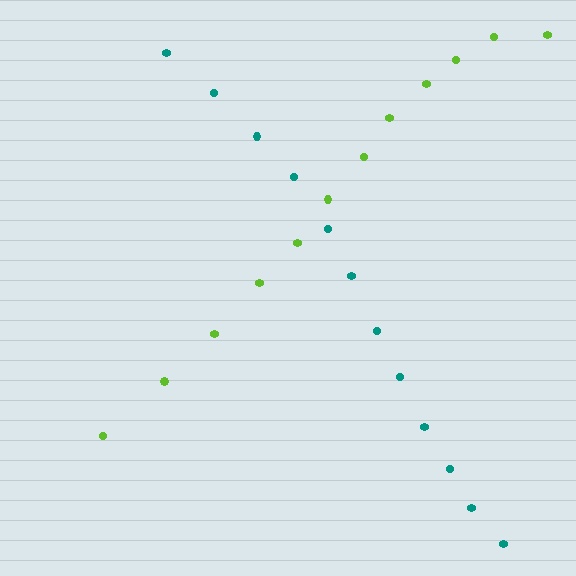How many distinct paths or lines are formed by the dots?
There are 2 distinct paths.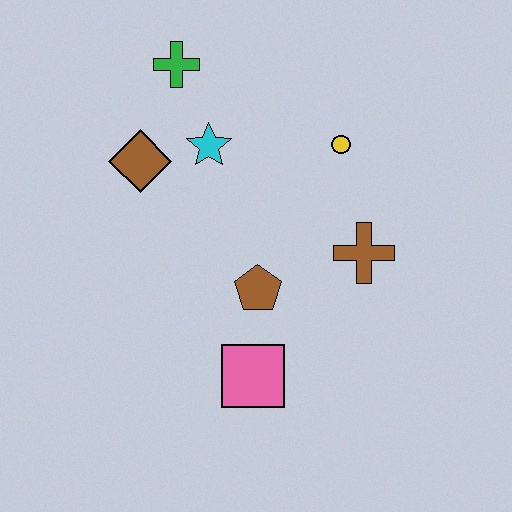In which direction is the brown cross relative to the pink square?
The brown cross is above the pink square.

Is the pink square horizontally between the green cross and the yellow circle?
Yes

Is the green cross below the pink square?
No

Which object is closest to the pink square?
The brown pentagon is closest to the pink square.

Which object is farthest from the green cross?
The pink square is farthest from the green cross.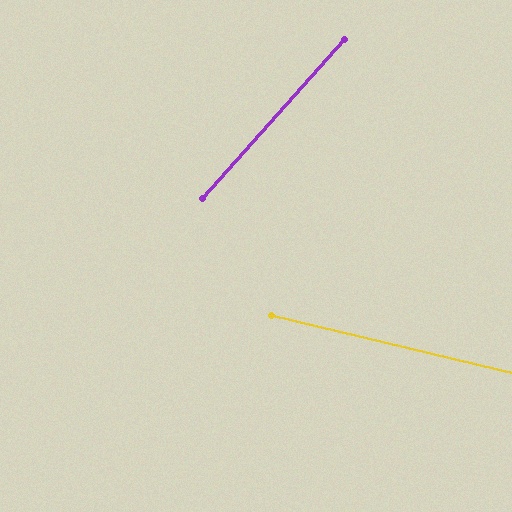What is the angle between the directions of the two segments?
Approximately 62 degrees.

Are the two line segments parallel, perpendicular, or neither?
Neither parallel nor perpendicular — they differ by about 62°.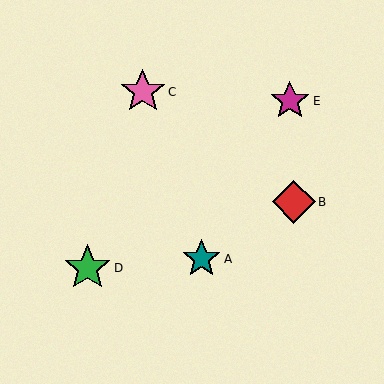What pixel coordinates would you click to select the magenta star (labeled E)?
Click at (290, 101) to select the magenta star E.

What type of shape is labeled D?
Shape D is a green star.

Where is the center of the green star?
The center of the green star is at (87, 268).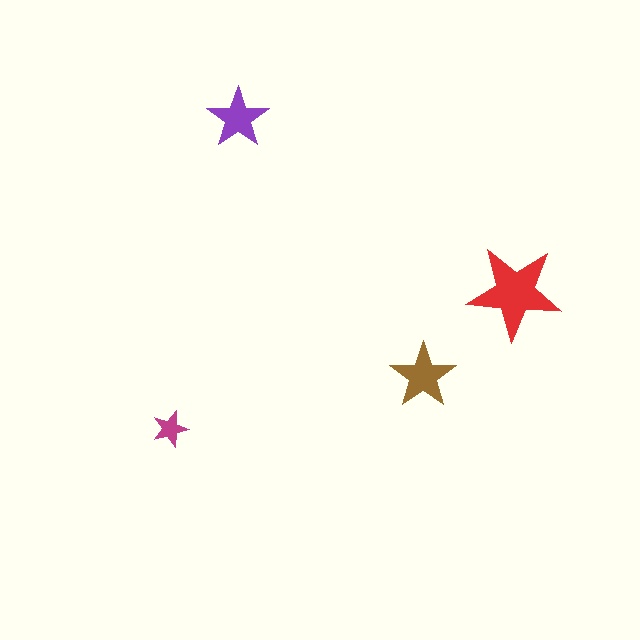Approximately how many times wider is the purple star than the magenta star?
About 1.5 times wider.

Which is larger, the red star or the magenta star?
The red one.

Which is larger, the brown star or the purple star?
The brown one.